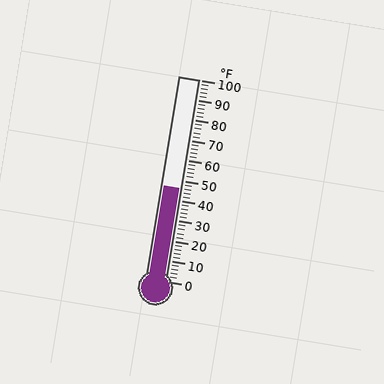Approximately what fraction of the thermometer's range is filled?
The thermometer is filled to approximately 45% of its range.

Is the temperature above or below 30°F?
The temperature is above 30°F.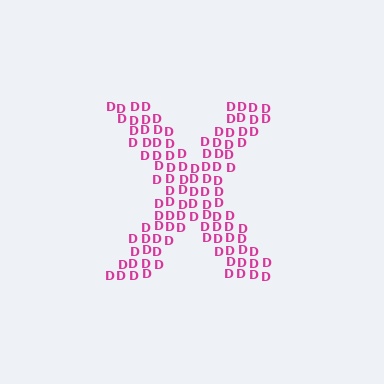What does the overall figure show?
The overall figure shows the letter X.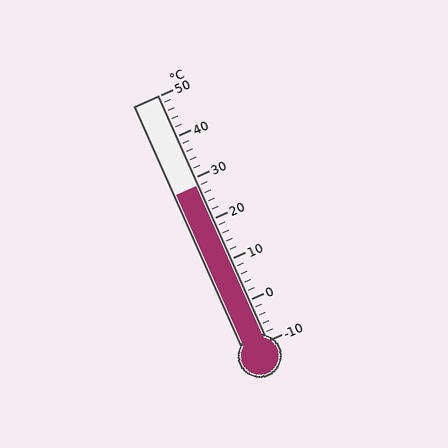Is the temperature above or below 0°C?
The temperature is above 0°C.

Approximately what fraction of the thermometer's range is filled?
The thermometer is filled to approximately 65% of its range.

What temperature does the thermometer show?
The thermometer shows approximately 28°C.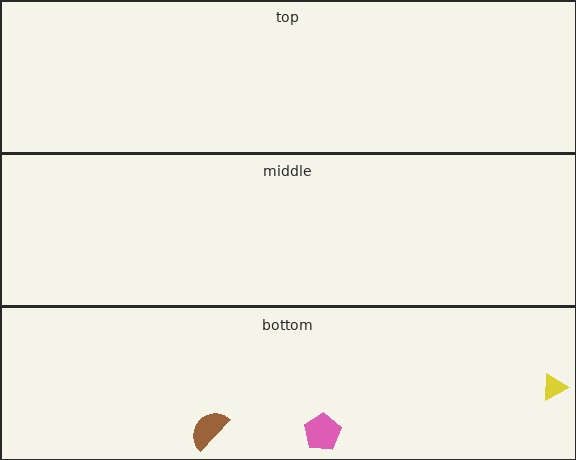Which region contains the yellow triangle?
The bottom region.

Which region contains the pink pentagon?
The bottom region.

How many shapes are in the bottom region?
3.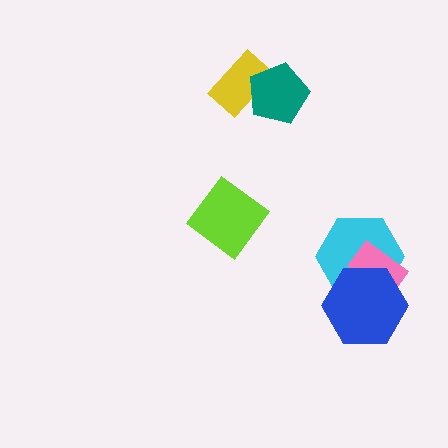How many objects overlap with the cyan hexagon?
2 objects overlap with the cyan hexagon.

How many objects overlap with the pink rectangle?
2 objects overlap with the pink rectangle.